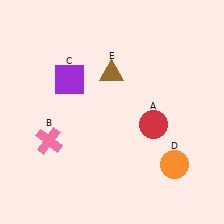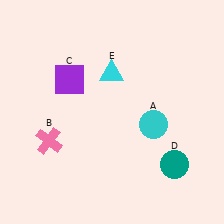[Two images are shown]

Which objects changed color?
A changed from red to cyan. D changed from orange to teal. E changed from brown to cyan.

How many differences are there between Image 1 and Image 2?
There are 3 differences between the two images.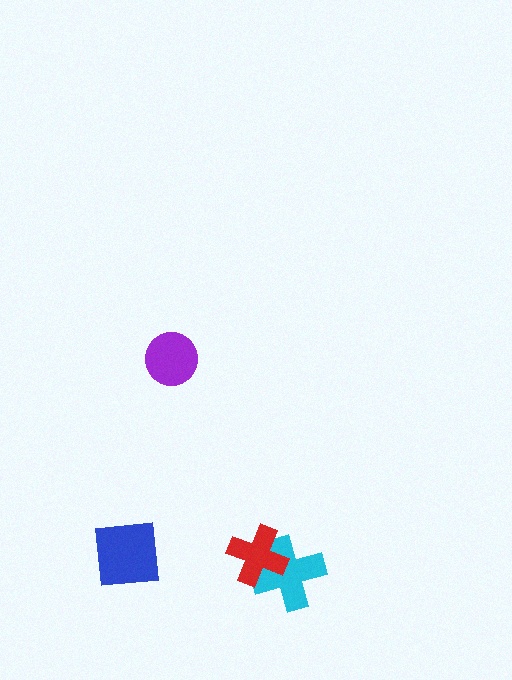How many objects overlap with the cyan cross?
1 object overlaps with the cyan cross.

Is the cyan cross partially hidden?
Yes, it is partially covered by another shape.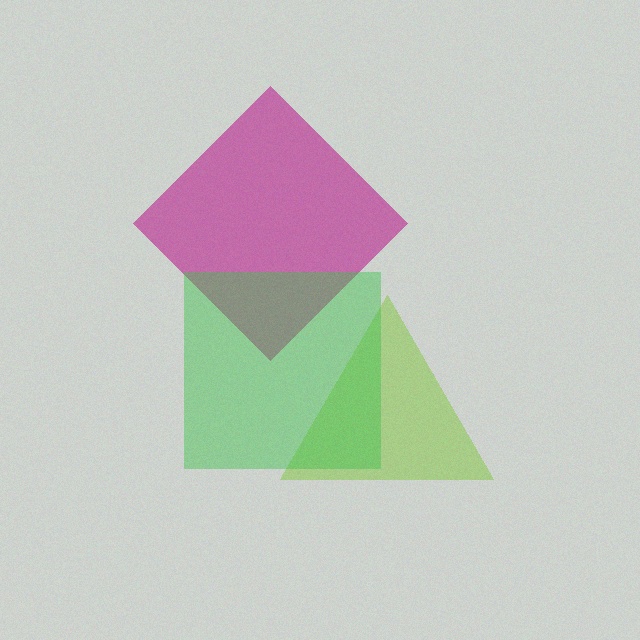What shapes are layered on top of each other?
The layered shapes are: a magenta diamond, a lime triangle, a green square.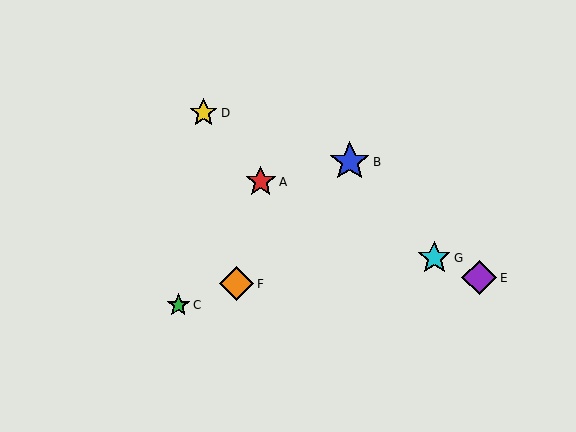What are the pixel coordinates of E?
Object E is at (479, 278).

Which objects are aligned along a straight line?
Objects A, E, G are aligned along a straight line.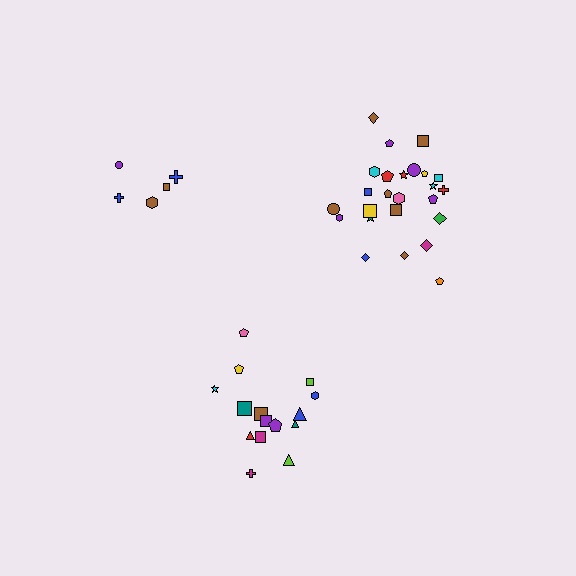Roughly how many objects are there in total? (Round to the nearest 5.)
Roughly 45 objects in total.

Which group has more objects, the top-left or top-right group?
The top-right group.